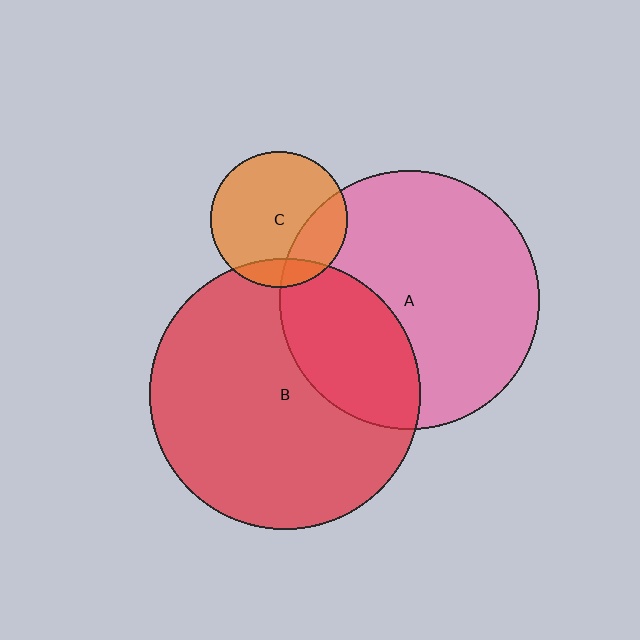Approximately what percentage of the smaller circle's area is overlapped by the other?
Approximately 30%.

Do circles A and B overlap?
Yes.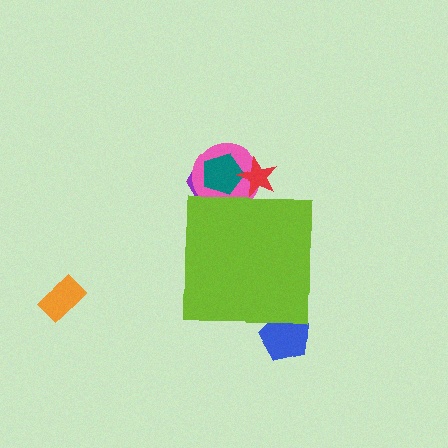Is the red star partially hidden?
Yes, the red star is partially hidden behind the lime square.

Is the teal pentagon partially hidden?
Yes, the teal pentagon is partially hidden behind the lime square.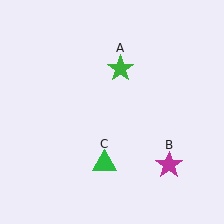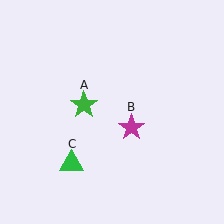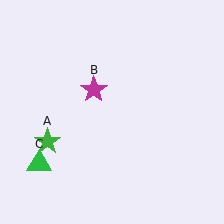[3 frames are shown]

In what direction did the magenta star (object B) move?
The magenta star (object B) moved up and to the left.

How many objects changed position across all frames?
3 objects changed position: green star (object A), magenta star (object B), green triangle (object C).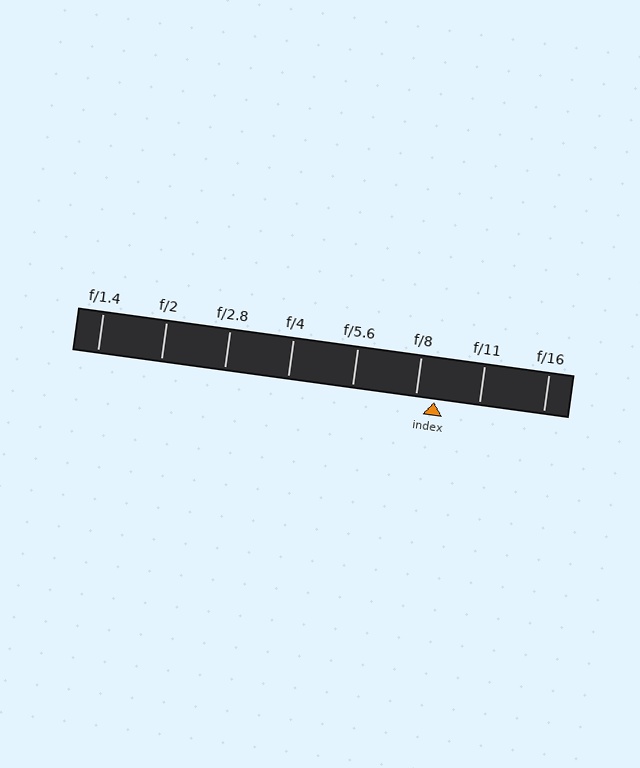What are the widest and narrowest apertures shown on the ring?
The widest aperture shown is f/1.4 and the narrowest is f/16.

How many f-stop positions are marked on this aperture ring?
There are 8 f-stop positions marked.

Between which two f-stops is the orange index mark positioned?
The index mark is between f/8 and f/11.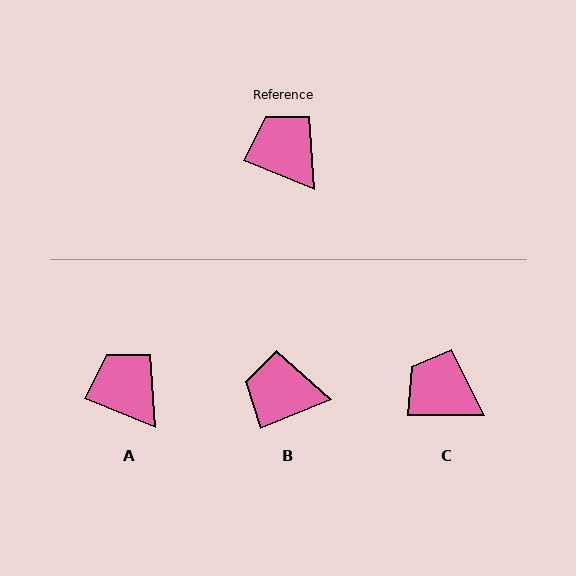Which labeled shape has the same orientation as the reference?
A.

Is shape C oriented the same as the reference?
No, it is off by about 22 degrees.